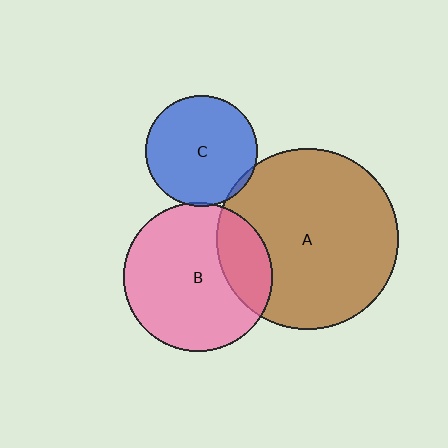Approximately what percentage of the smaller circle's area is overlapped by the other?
Approximately 5%.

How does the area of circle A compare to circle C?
Approximately 2.6 times.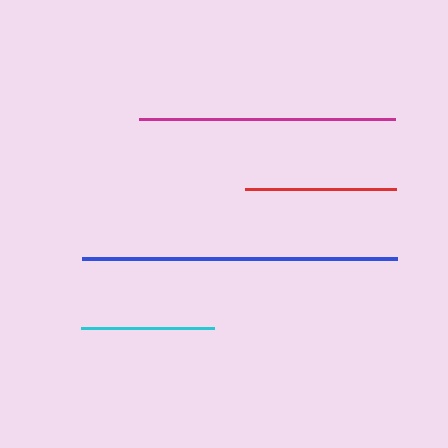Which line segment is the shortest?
The cyan line is the shortest at approximately 132 pixels.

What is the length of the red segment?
The red segment is approximately 152 pixels long.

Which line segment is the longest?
The blue line is the longest at approximately 315 pixels.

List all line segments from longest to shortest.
From longest to shortest: blue, magenta, red, cyan.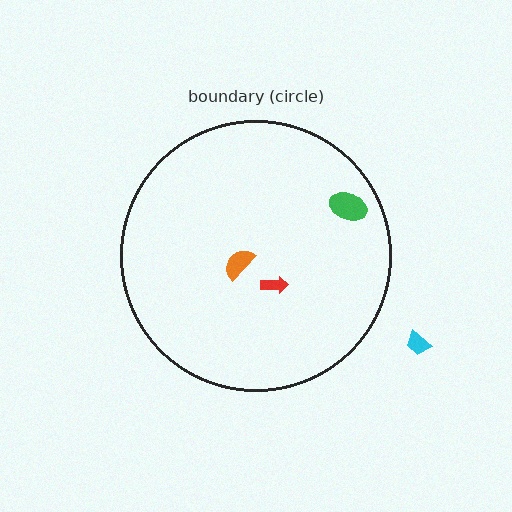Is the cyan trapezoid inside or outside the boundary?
Outside.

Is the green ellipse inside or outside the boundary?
Inside.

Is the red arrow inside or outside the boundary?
Inside.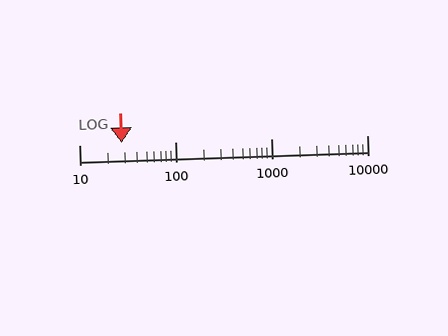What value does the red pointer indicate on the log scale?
The pointer indicates approximately 28.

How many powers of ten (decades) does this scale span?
The scale spans 3 decades, from 10 to 10000.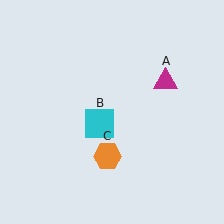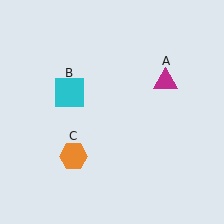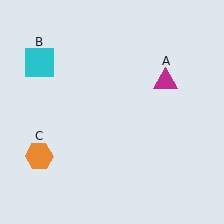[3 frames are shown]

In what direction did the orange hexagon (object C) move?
The orange hexagon (object C) moved left.